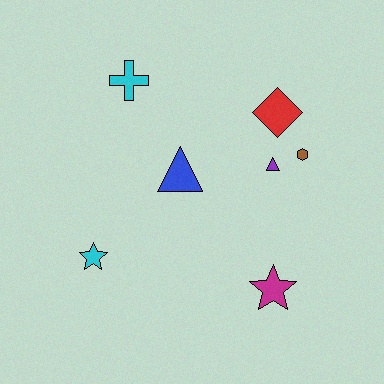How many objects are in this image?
There are 7 objects.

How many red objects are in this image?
There is 1 red object.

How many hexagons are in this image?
There is 1 hexagon.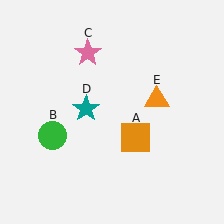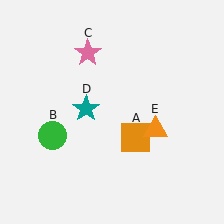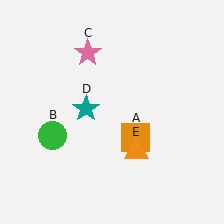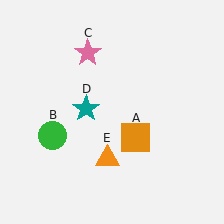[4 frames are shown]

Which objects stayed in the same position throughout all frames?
Orange square (object A) and green circle (object B) and pink star (object C) and teal star (object D) remained stationary.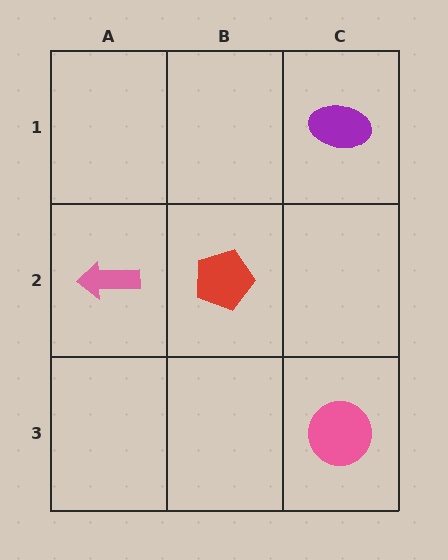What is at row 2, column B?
A red pentagon.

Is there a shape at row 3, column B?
No, that cell is empty.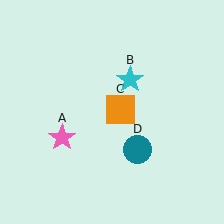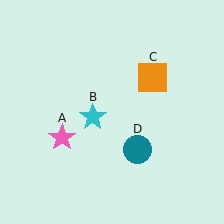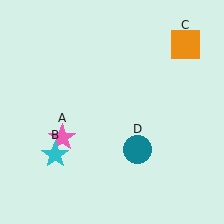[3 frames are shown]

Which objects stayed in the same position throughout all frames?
Pink star (object A) and teal circle (object D) remained stationary.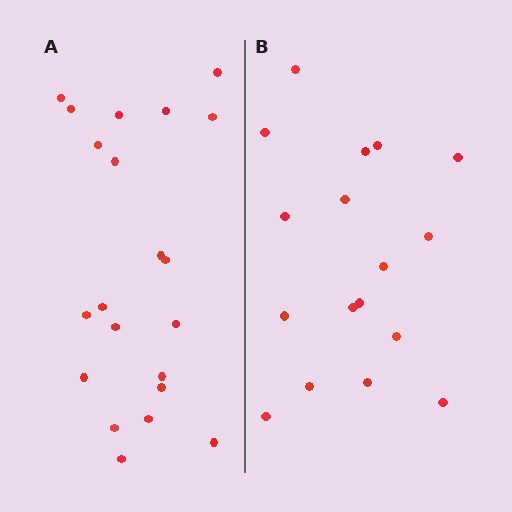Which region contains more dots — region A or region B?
Region A (the left region) has more dots.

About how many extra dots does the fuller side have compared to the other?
Region A has about 4 more dots than region B.